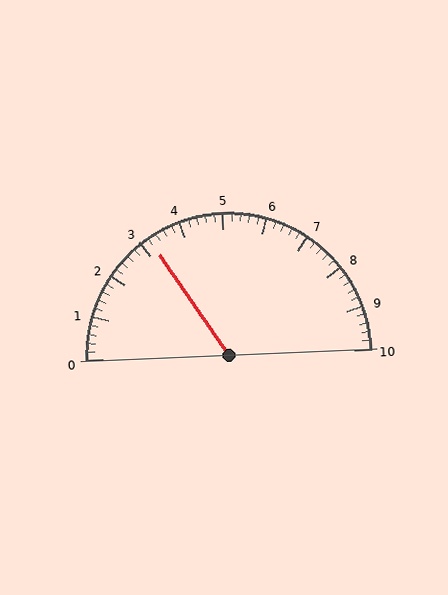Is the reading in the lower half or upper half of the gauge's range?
The reading is in the lower half of the range (0 to 10).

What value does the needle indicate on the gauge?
The needle indicates approximately 3.2.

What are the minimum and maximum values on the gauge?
The gauge ranges from 0 to 10.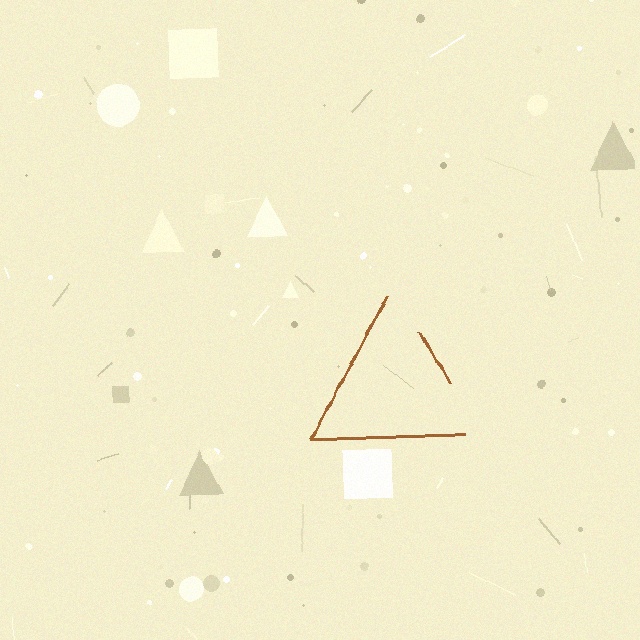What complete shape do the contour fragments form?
The contour fragments form a triangle.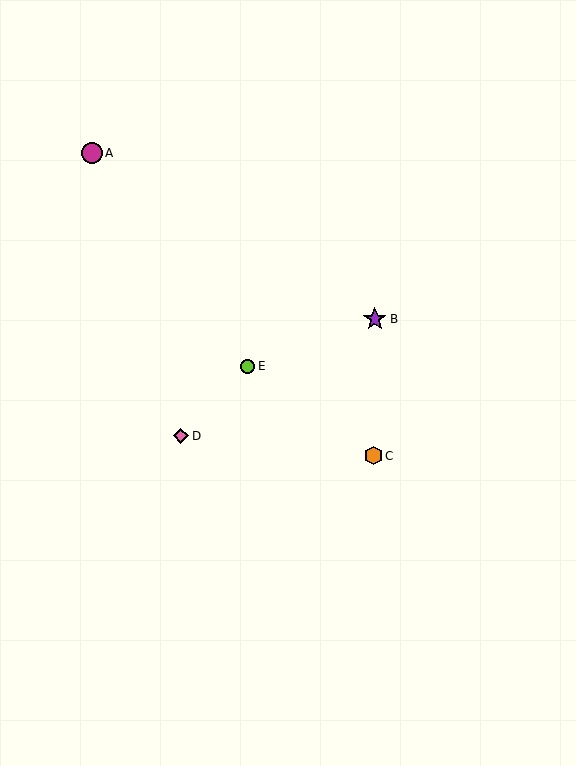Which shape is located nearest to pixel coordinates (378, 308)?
The purple star (labeled B) at (375, 319) is nearest to that location.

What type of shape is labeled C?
Shape C is an orange hexagon.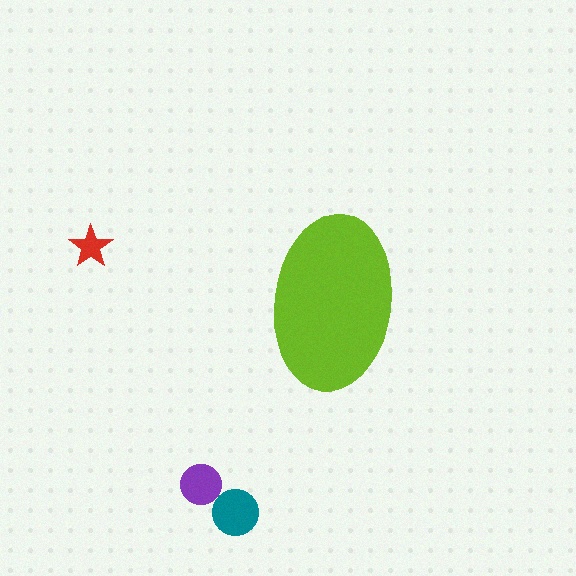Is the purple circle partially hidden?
No, the purple circle is fully visible.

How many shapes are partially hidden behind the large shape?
0 shapes are partially hidden.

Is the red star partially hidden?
No, the red star is fully visible.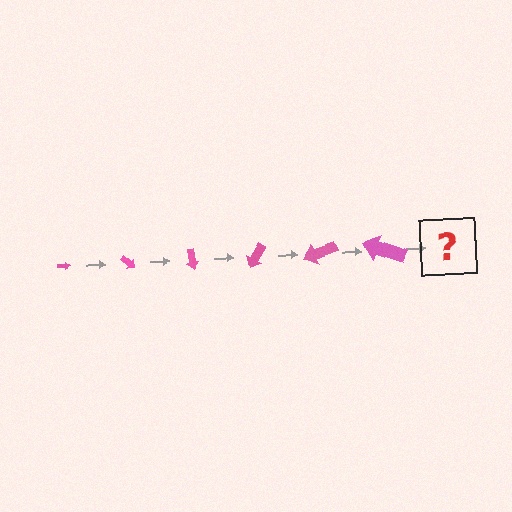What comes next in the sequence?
The next element should be an arrow, larger than the previous one and rotated 240 degrees from the start.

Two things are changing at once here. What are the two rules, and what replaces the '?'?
The two rules are that the arrow grows larger each step and it rotates 40 degrees each step. The '?' should be an arrow, larger than the previous one and rotated 240 degrees from the start.